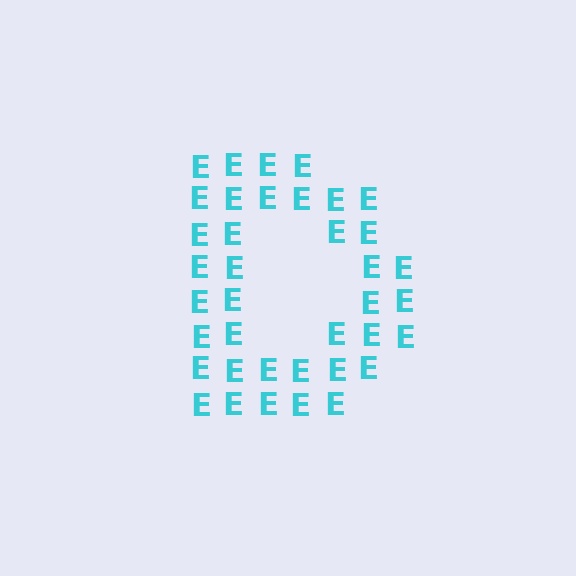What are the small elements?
The small elements are letter E's.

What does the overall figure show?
The overall figure shows the letter D.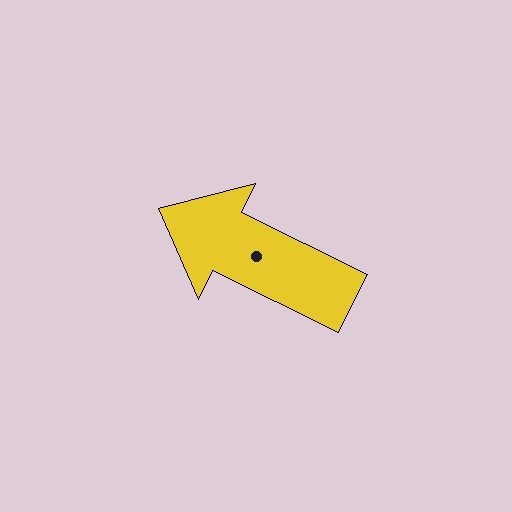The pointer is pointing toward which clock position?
Roughly 10 o'clock.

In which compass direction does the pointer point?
Northwest.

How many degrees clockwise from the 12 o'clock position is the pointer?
Approximately 296 degrees.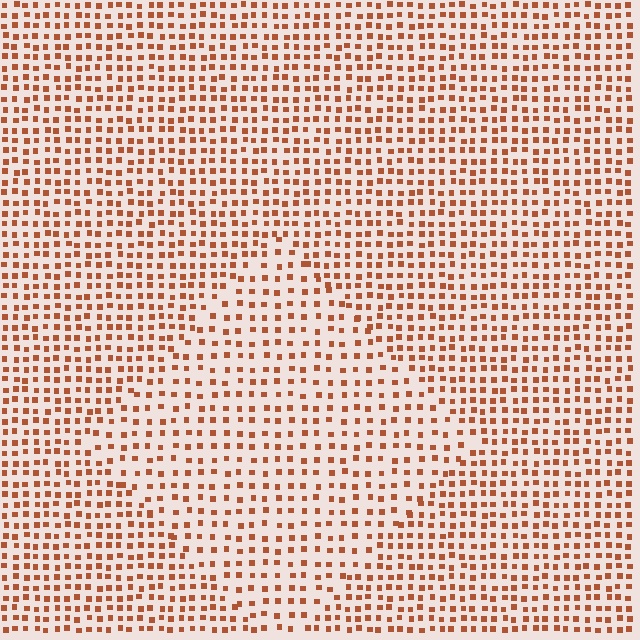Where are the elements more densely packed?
The elements are more densely packed outside the diamond boundary.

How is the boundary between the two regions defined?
The boundary is defined by a change in element density (approximately 1.6x ratio). All elements are the same color, size, and shape.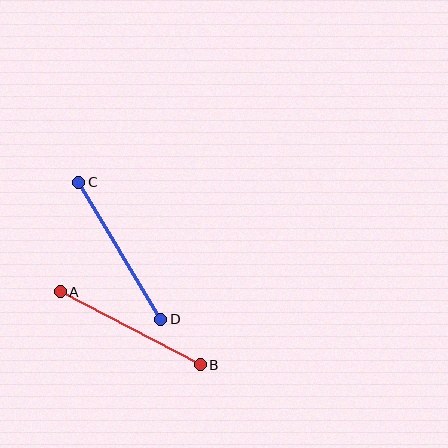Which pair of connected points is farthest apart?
Points C and D are farthest apart.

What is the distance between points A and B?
The distance is approximately 158 pixels.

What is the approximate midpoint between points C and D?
The midpoint is at approximately (120, 251) pixels.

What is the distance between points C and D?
The distance is approximately 160 pixels.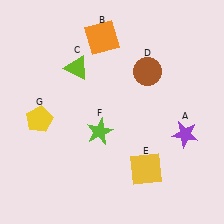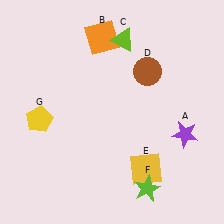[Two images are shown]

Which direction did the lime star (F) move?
The lime star (F) moved down.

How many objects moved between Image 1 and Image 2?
2 objects moved between the two images.